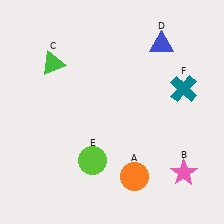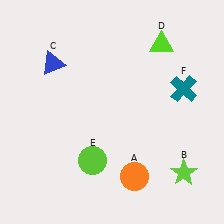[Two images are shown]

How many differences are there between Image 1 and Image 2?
There are 3 differences between the two images.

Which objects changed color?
B changed from pink to lime. C changed from green to blue. D changed from blue to lime.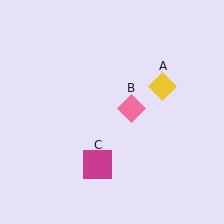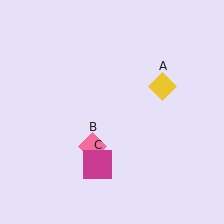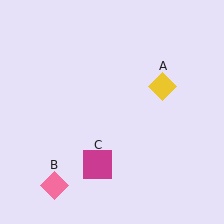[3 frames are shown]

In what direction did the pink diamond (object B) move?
The pink diamond (object B) moved down and to the left.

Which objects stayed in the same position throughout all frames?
Yellow diamond (object A) and magenta square (object C) remained stationary.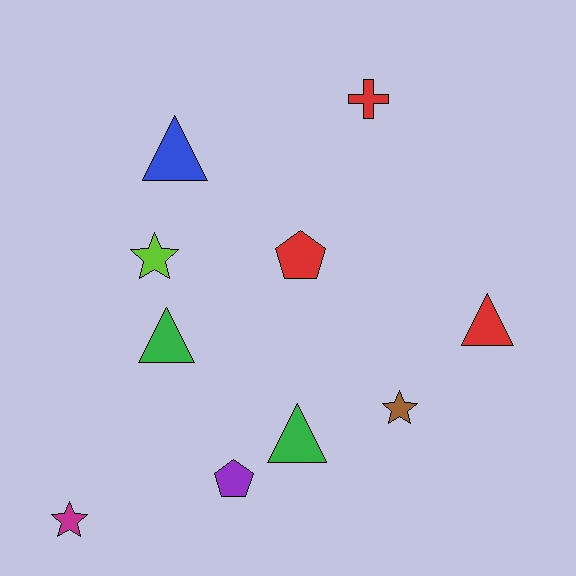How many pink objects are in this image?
There are no pink objects.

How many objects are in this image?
There are 10 objects.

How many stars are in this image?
There are 3 stars.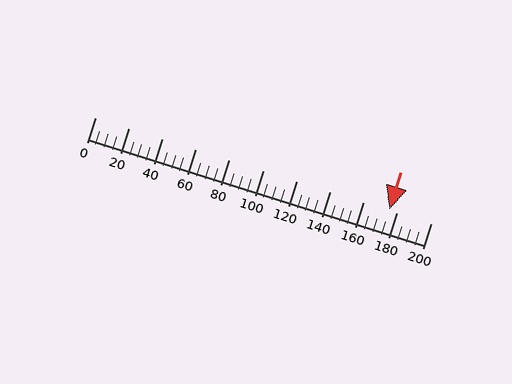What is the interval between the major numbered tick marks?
The major tick marks are spaced 20 units apart.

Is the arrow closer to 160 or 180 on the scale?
The arrow is closer to 180.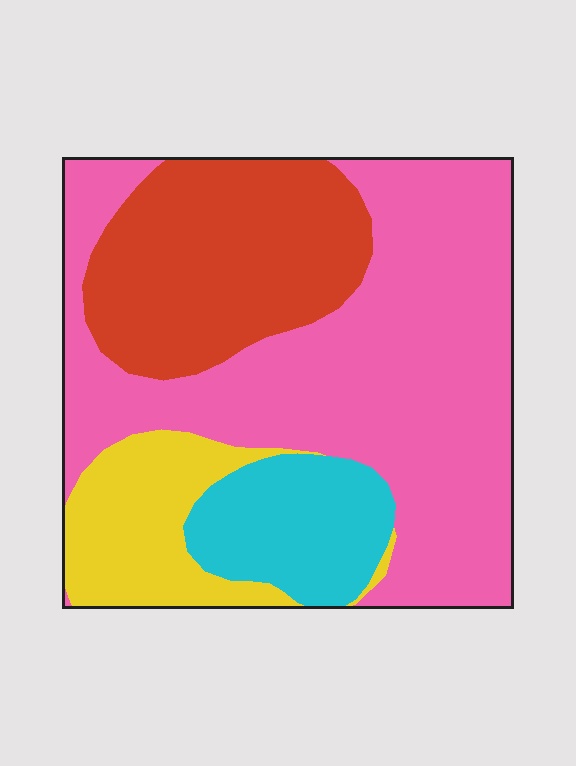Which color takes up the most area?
Pink, at roughly 50%.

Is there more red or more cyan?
Red.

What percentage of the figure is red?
Red covers around 25% of the figure.